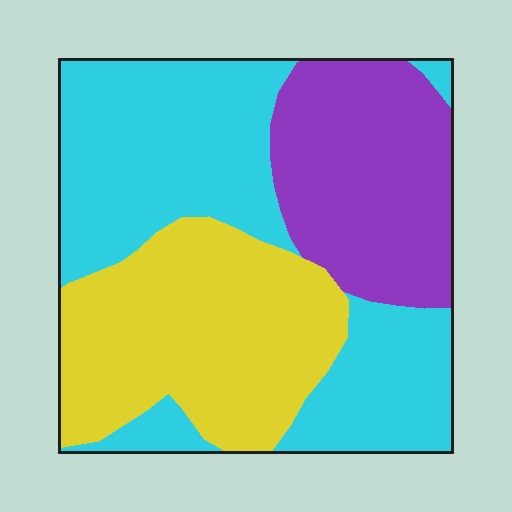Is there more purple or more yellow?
Yellow.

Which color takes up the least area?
Purple, at roughly 25%.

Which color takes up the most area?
Cyan, at roughly 45%.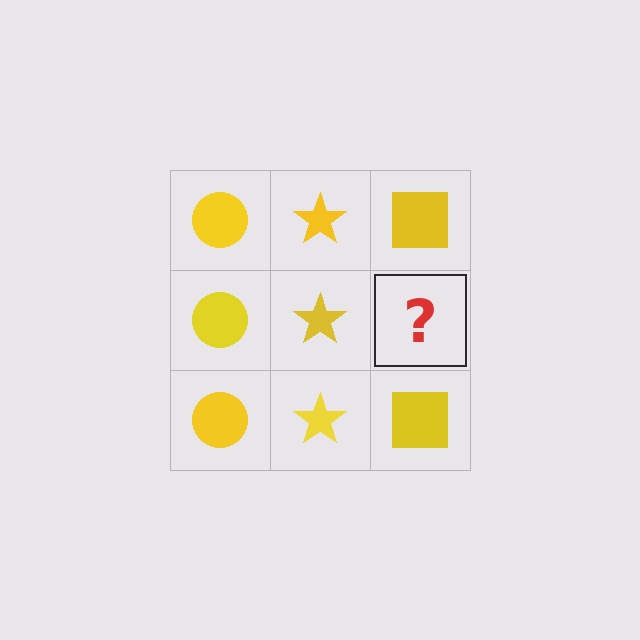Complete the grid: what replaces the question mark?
The question mark should be replaced with a yellow square.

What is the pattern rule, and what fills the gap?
The rule is that each column has a consistent shape. The gap should be filled with a yellow square.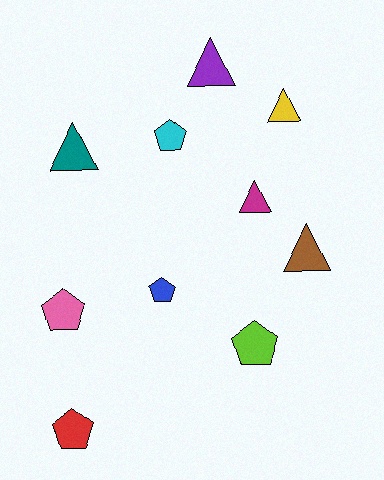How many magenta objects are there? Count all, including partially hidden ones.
There is 1 magenta object.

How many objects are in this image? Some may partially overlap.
There are 10 objects.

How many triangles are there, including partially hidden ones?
There are 5 triangles.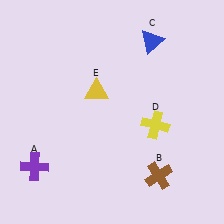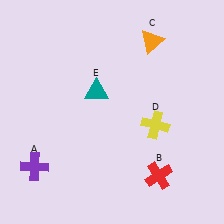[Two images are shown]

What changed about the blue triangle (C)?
In Image 1, C is blue. In Image 2, it changed to orange.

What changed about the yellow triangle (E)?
In Image 1, E is yellow. In Image 2, it changed to teal.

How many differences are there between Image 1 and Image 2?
There are 3 differences between the two images.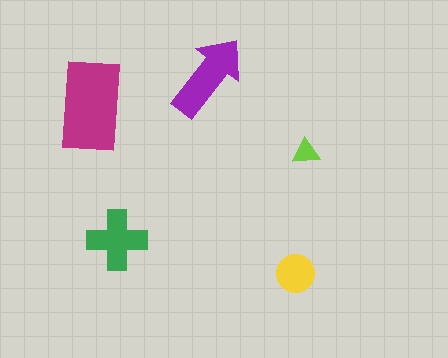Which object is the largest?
The magenta rectangle.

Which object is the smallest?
The lime triangle.